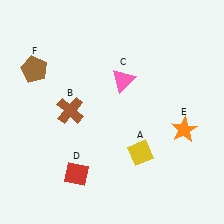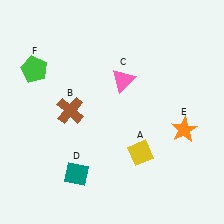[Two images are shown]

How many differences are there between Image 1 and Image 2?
There are 2 differences between the two images.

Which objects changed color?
D changed from red to teal. F changed from brown to green.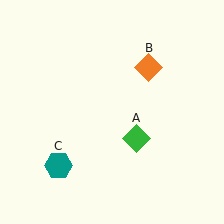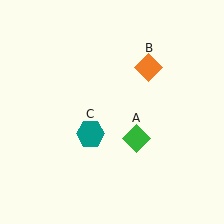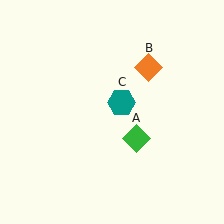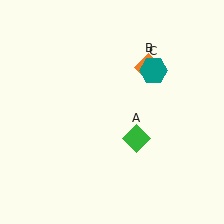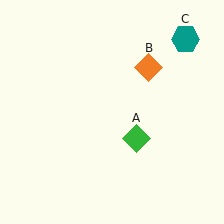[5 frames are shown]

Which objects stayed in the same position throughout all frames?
Green diamond (object A) and orange diamond (object B) remained stationary.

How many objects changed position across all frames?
1 object changed position: teal hexagon (object C).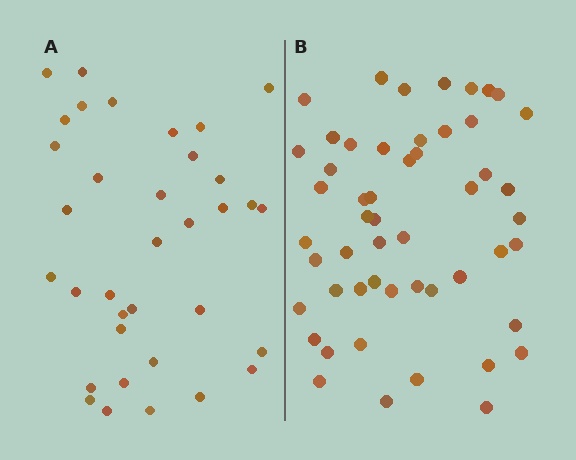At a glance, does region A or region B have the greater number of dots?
Region B (the right region) has more dots.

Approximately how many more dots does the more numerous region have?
Region B has approximately 15 more dots than region A.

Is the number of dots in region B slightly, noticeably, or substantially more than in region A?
Region B has substantially more. The ratio is roughly 1.5 to 1.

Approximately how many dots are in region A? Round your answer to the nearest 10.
About 40 dots. (The exact count is 35, which rounds to 40.)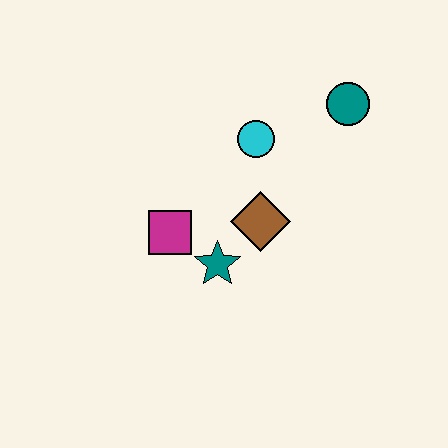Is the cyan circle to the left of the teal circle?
Yes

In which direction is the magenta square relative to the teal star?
The magenta square is to the left of the teal star.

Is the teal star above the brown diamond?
No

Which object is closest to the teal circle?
The cyan circle is closest to the teal circle.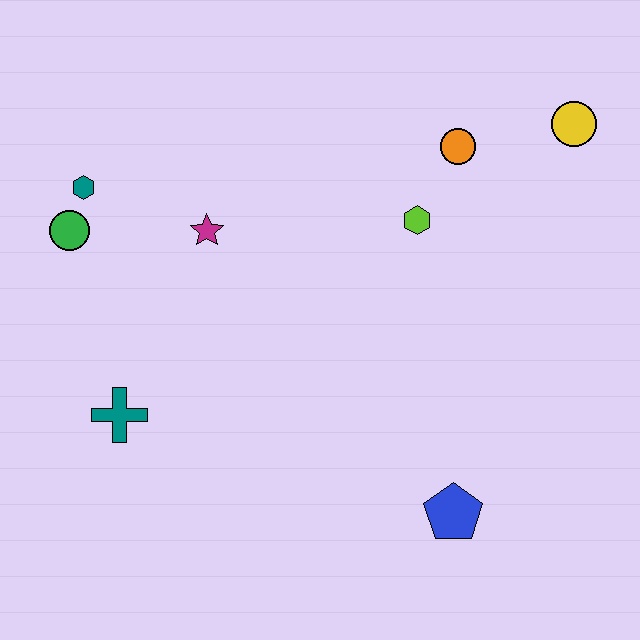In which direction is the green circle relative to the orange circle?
The green circle is to the left of the orange circle.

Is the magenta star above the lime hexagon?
No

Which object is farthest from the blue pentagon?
The teal hexagon is farthest from the blue pentagon.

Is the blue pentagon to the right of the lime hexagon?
Yes